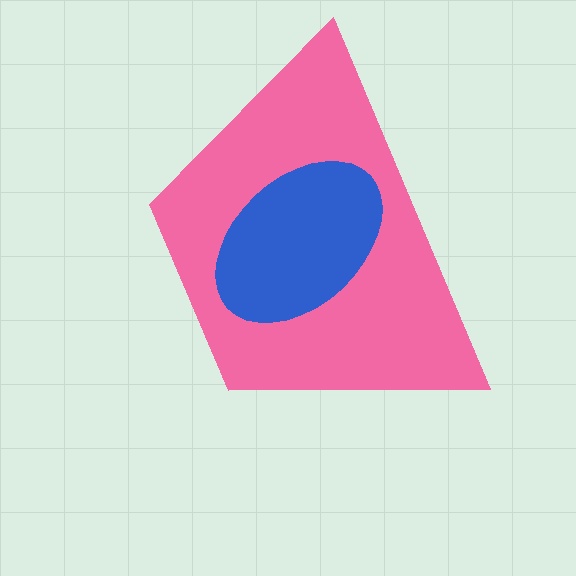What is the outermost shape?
The pink trapezoid.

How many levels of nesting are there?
2.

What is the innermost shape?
The blue ellipse.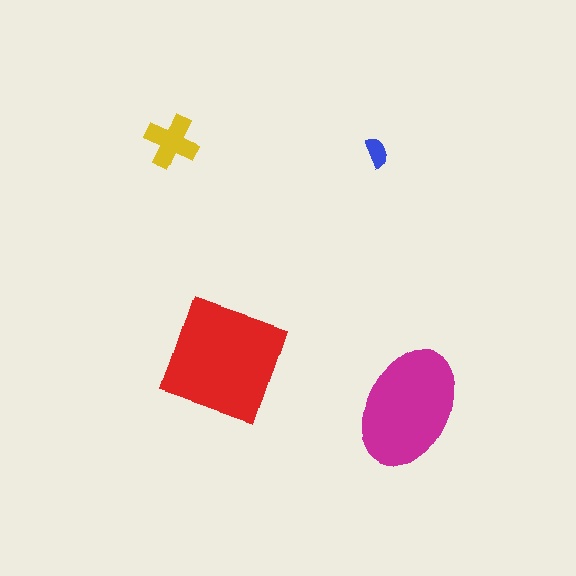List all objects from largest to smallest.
The red square, the magenta ellipse, the yellow cross, the blue semicircle.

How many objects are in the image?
There are 4 objects in the image.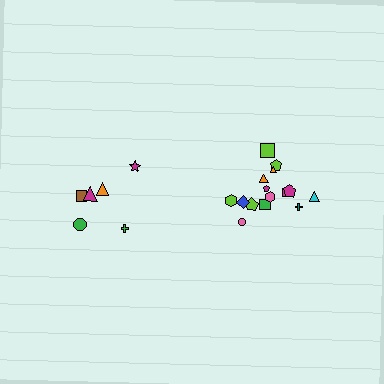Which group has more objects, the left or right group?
The right group.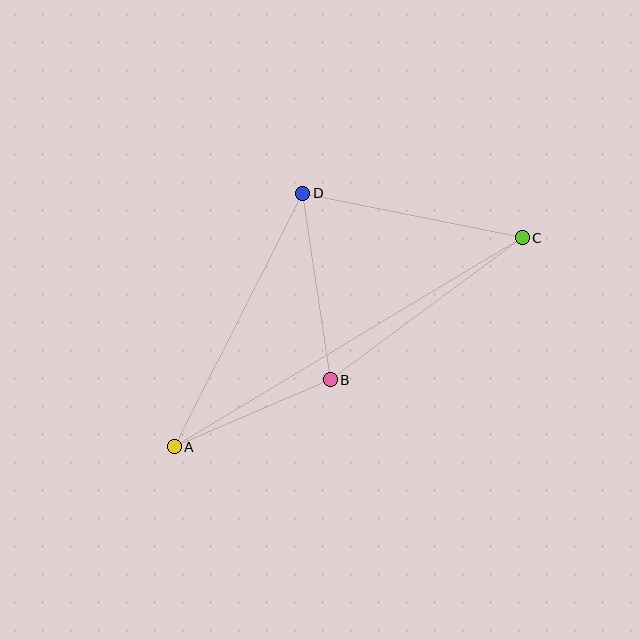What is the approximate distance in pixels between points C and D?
The distance between C and D is approximately 224 pixels.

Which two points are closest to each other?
Points A and B are closest to each other.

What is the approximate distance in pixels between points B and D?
The distance between B and D is approximately 188 pixels.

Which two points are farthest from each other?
Points A and C are farthest from each other.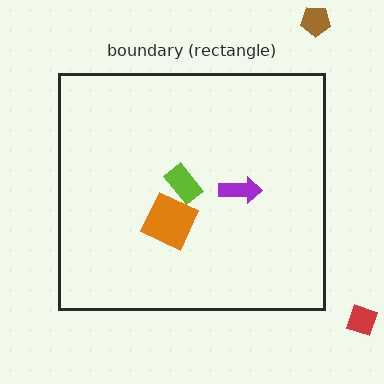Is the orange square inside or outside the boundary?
Inside.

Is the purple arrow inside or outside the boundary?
Inside.